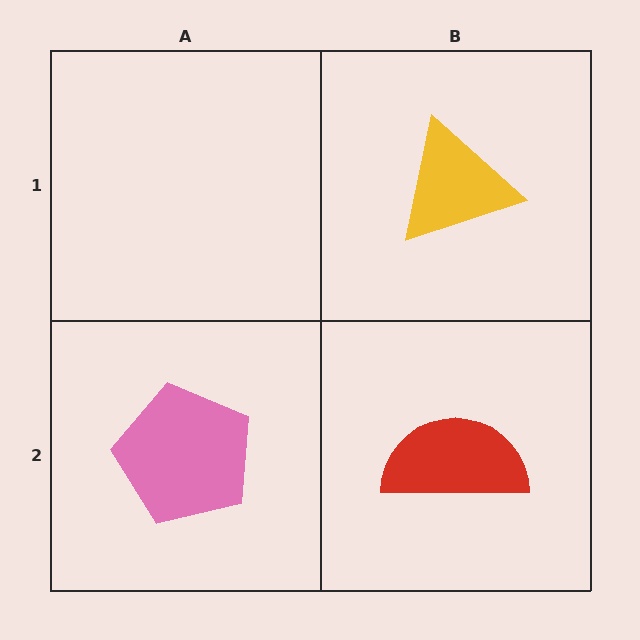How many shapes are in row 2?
2 shapes.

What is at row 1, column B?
A yellow triangle.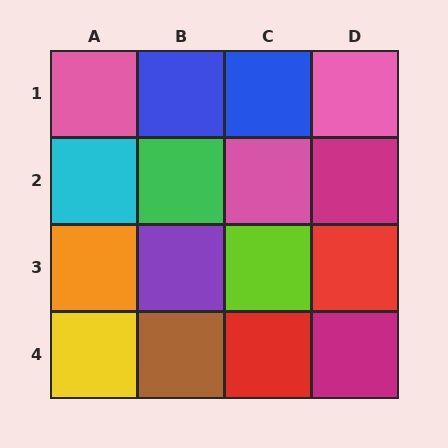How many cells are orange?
1 cell is orange.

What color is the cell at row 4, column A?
Yellow.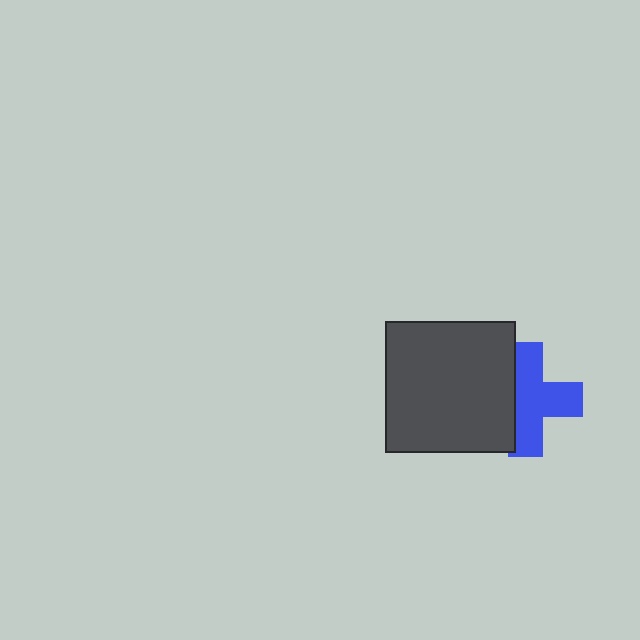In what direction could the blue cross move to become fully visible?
The blue cross could move right. That would shift it out from behind the dark gray square entirely.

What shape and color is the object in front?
The object in front is a dark gray square.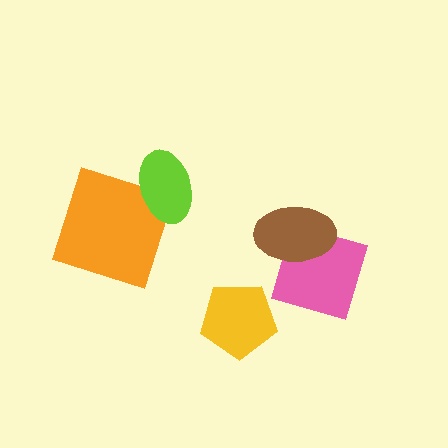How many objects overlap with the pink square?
1 object overlaps with the pink square.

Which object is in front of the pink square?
The brown ellipse is in front of the pink square.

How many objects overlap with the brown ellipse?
1 object overlaps with the brown ellipse.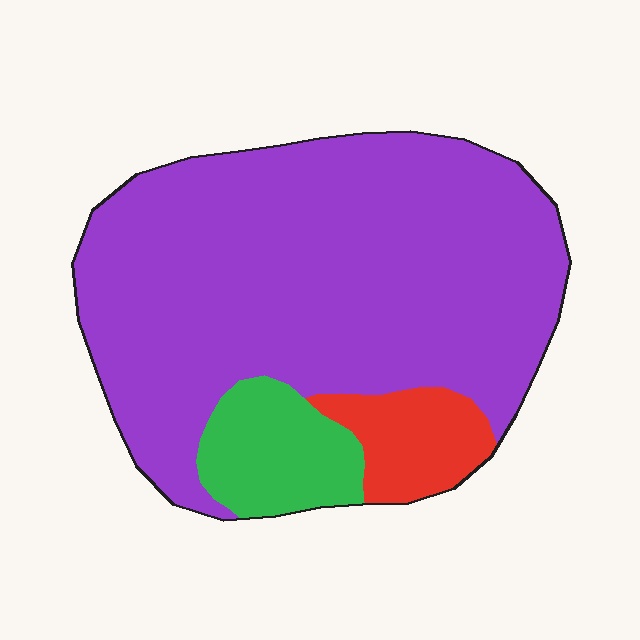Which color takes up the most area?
Purple, at roughly 80%.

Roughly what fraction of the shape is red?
Red covers roughly 10% of the shape.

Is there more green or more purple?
Purple.